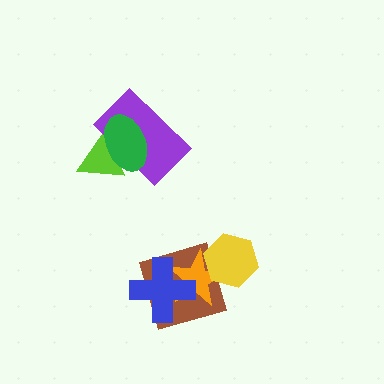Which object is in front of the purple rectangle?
The green ellipse is in front of the purple rectangle.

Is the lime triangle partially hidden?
Yes, it is partially covered by another shape.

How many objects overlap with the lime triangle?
2 objects overlap with the lime triangle.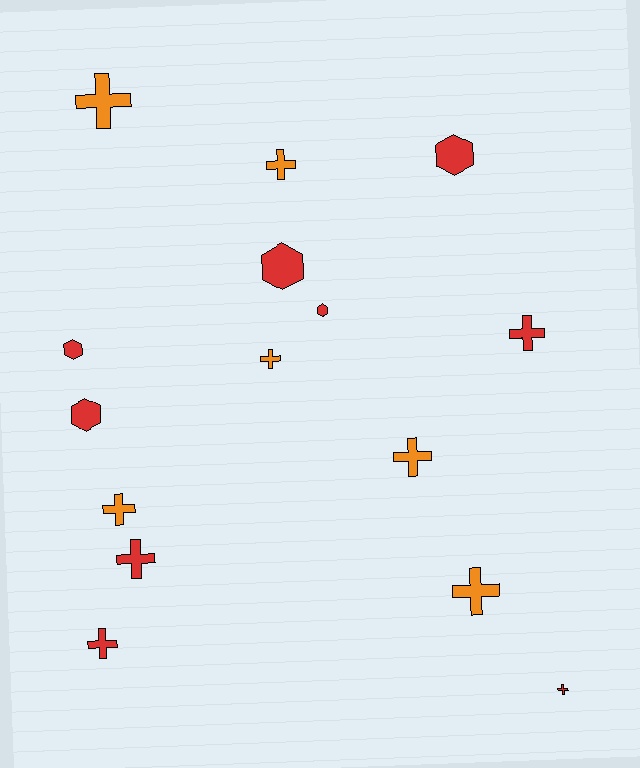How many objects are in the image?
There are 15 objects.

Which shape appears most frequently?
Cross, with 10 objects.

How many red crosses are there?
There are 4 red crosses.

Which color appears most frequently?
Red, with 9 objects.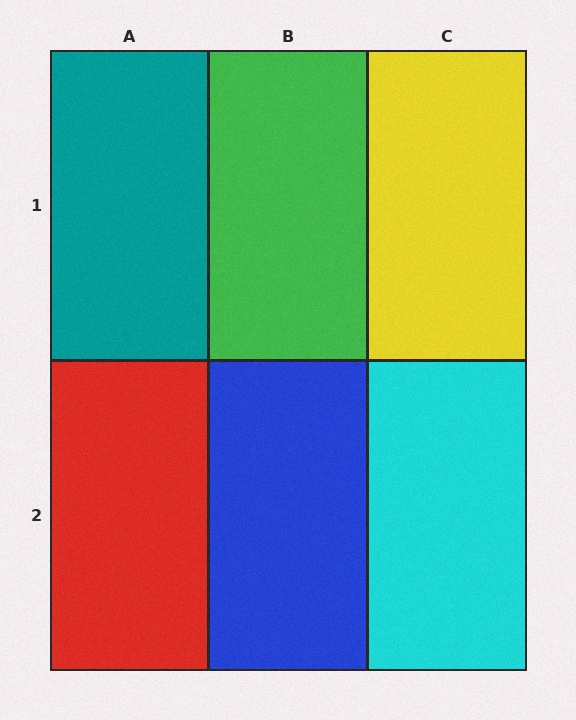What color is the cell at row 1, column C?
Yellow.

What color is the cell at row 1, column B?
Green.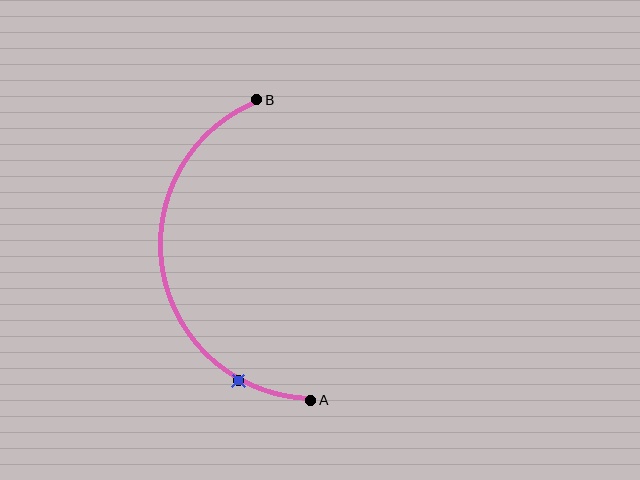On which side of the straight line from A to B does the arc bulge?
The arc bulges to the left of the straight line connecting A and B.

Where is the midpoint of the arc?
The arc midpoint is the point on the curve farthest from the straight line joining A and B. It sits to the left of that line.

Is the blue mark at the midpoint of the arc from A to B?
No. The blue mark lies on the arc but is closer to endpoint A. The arc midpoint would be at the point on the curve equidistant along the arc from both A and B.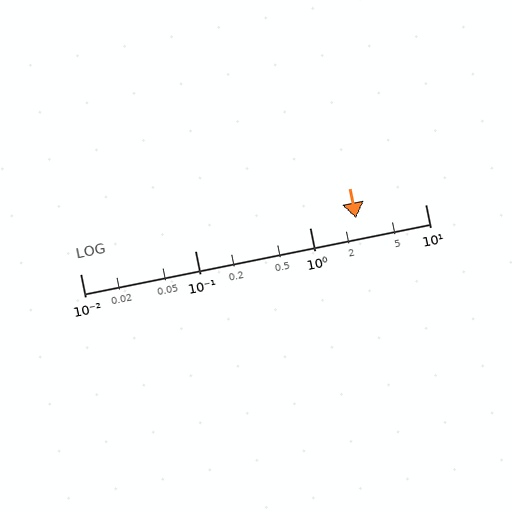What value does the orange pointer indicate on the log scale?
The pointer indicates approximately 2.5.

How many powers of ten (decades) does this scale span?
The scale spans 3 decades, from 0.01 to 10.